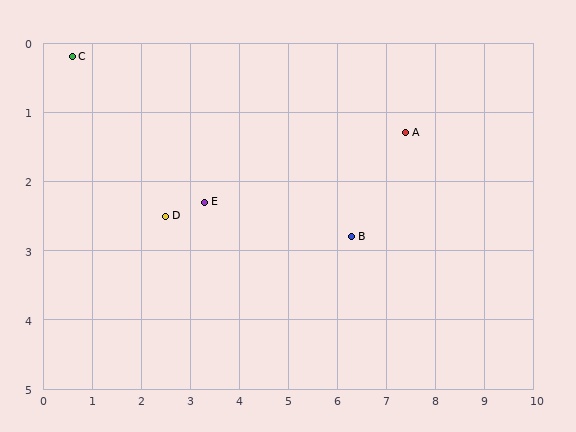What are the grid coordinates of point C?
Point C is at approximately (0.6, 0.2).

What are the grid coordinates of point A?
Point A is at approximately (7.4, 1.3).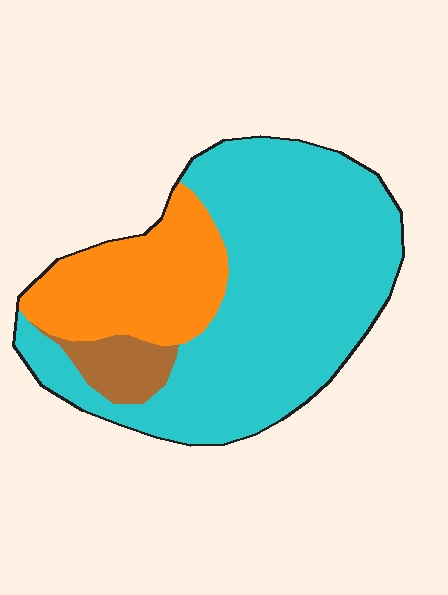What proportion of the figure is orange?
Orange covers roughly 25% of the figure.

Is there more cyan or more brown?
Cyan.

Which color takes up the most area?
Cyan, at roughly 70%.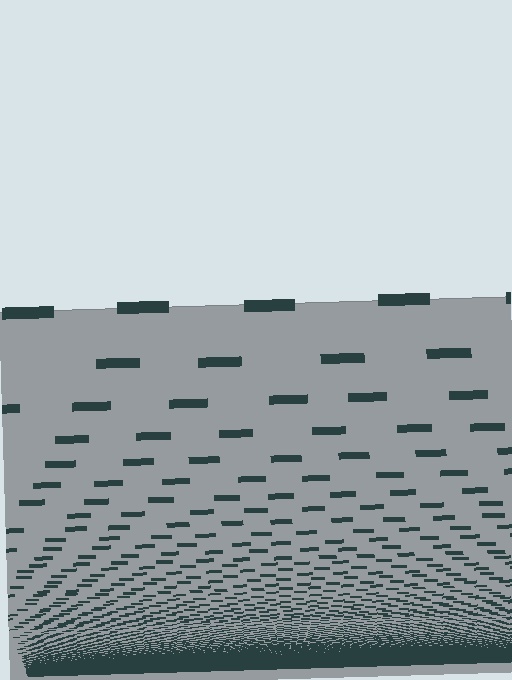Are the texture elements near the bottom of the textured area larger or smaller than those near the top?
Smaller. The gradient is inverted — elements near the bottom are smaller and denser.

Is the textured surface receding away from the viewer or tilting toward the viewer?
The surface appears to tilt toward the viewer. Texture elements get larger and sparser toward the top.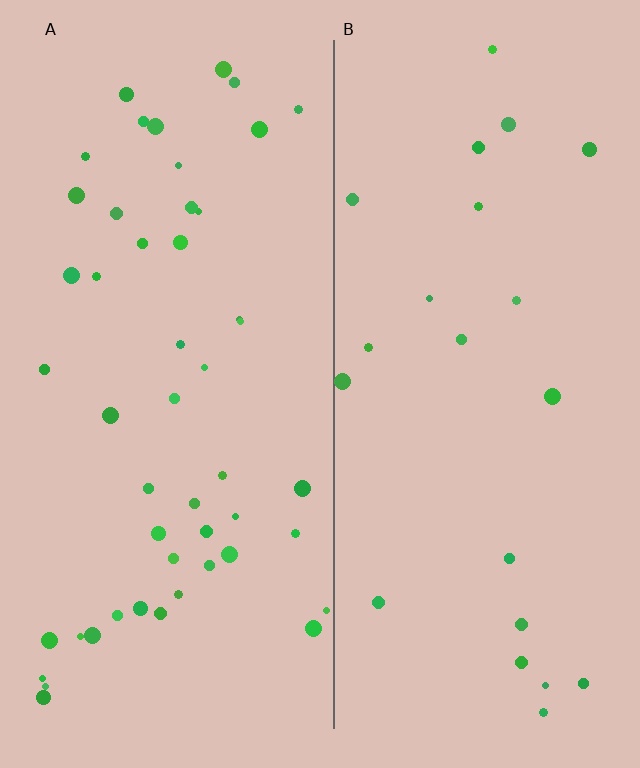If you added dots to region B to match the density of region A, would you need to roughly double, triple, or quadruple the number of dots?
Approximately double.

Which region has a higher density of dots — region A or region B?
A (the left).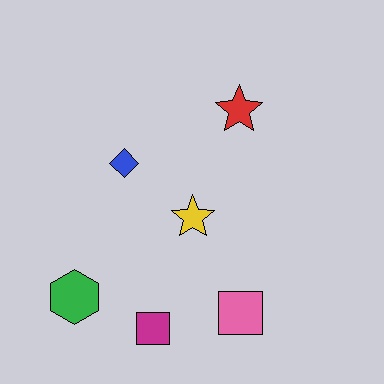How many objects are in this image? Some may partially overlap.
There are 6 objects.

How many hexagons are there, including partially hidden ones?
There is 1 hexagon.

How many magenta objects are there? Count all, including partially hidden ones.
There is 1 magenta object.